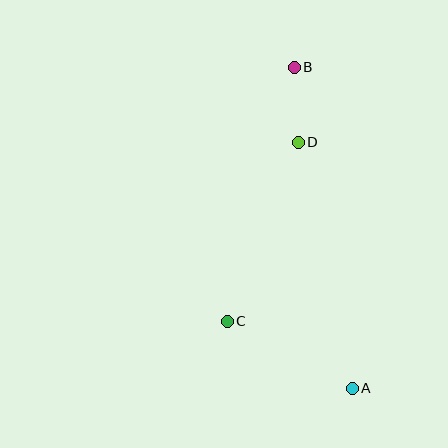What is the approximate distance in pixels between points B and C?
The distance between B and C is approximately 262 pixels.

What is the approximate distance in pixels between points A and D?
The distance between A and D is approximately 252 pixels.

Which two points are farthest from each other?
Points A and B are farthest from each other.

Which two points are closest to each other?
Points B and D are closest to each other.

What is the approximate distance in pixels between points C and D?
The distance between C and D is approximately 192 pixels.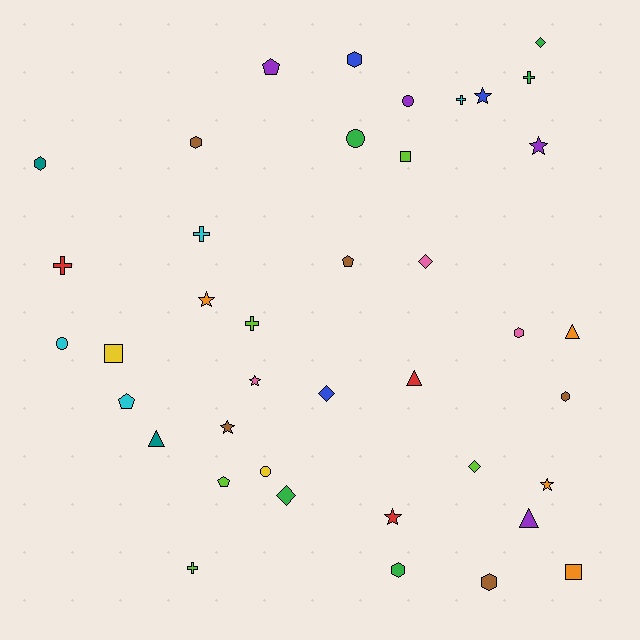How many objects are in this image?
There are 40 objects.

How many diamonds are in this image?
There are 5 diamonds.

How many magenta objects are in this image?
There are no magenta objects.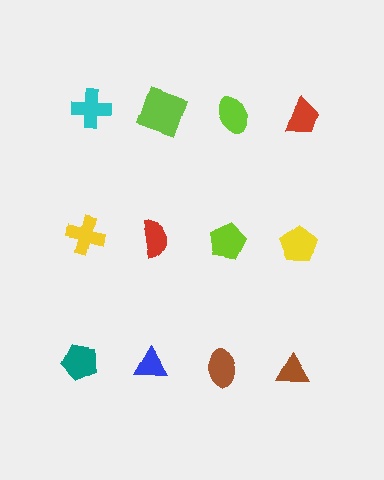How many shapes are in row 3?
4 shapes.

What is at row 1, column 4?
A red trapezoid.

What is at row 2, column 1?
A yellow cross.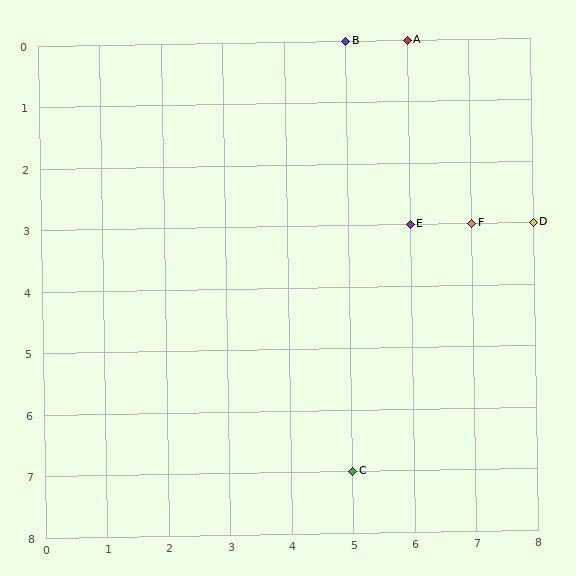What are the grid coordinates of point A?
Point A is at grid coordinates (6, 0).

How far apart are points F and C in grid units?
Points F and C are 2 columns and 4 rows apart (about 4.5 grid units diagonally).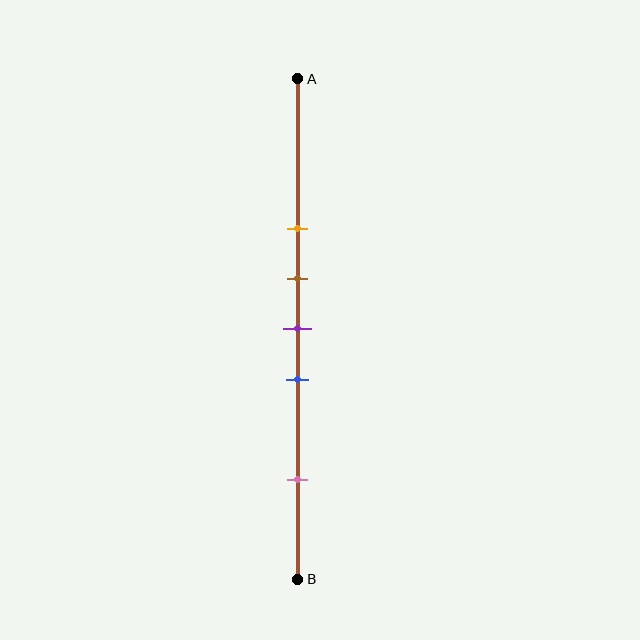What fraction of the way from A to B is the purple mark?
The purple mark is approximately 50% (0.5) of the way from A to B.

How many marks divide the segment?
There are 5 marks dividing the segment.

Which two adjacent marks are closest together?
The brown and purple marks are the closest adjacent pair.